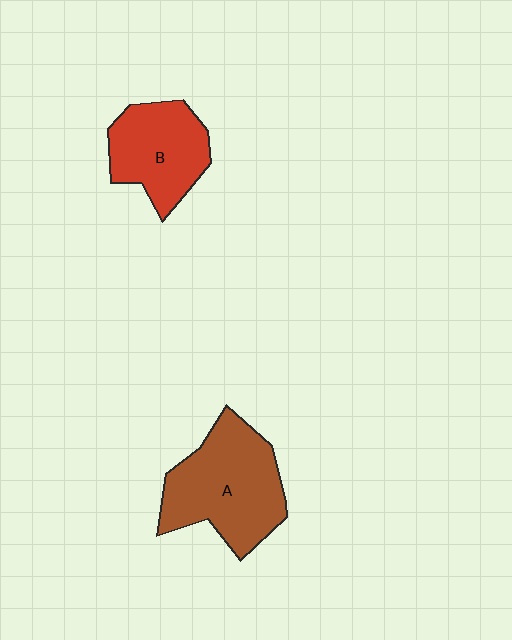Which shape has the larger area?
Shape A (brown).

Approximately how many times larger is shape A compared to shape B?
Approximately 1.4 times.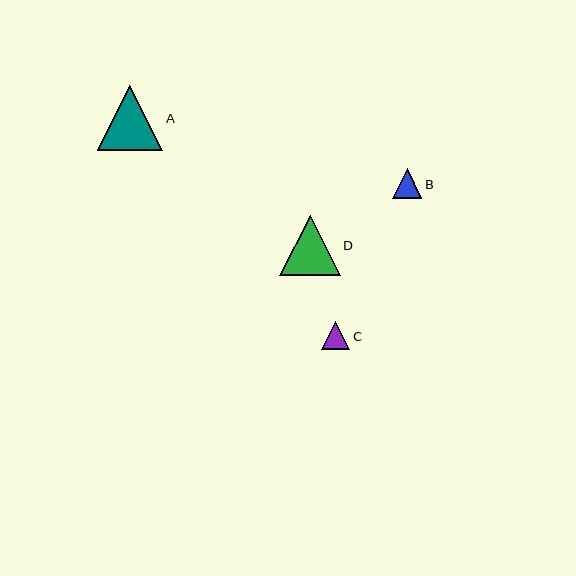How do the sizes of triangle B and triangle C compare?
Triangle B and triangle C are approximately the same size.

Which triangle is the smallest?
Triangle C is the smallest with a size of approximately 28 pixels.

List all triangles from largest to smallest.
From largest to smallest: A, D, B, C.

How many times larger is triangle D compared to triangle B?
Triangle D is approximately 2.0 times the size of triangle B.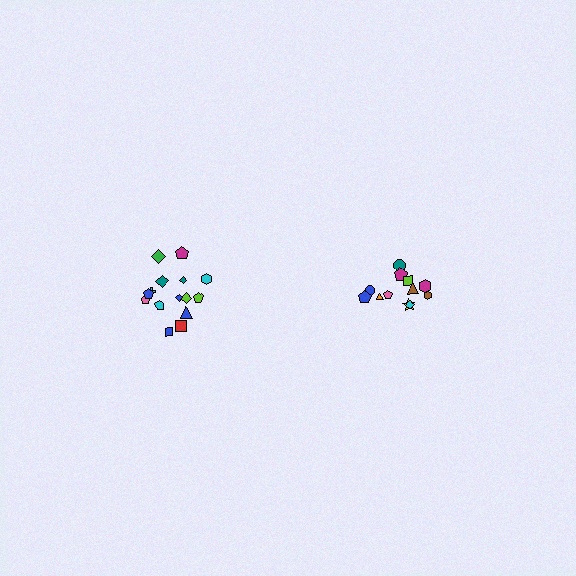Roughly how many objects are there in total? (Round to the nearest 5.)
Roughly 25 objects in total.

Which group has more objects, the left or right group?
The left group.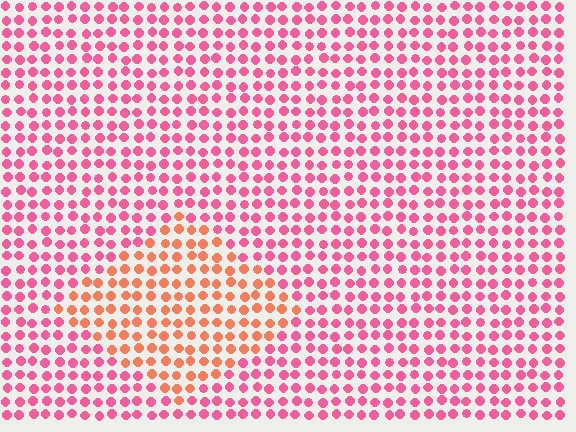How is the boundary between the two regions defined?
The boundary is defined purely by a slight shift in hue (about 38 degrees). Spacing, size, and orientation are identical on both sides.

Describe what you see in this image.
The image is filled with small pink elements in a uniform arrangement. A diamond-shaped region is visible where the elements are tinted to a slightly different hue, forming a subtle color boundary.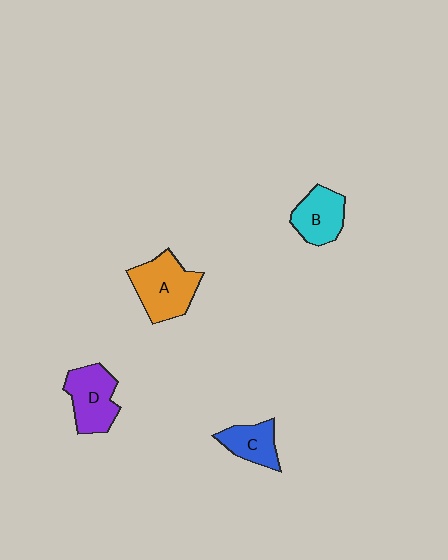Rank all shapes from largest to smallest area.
From largest to smallest: A (orange), D (purple), B (cyan), C (blue).